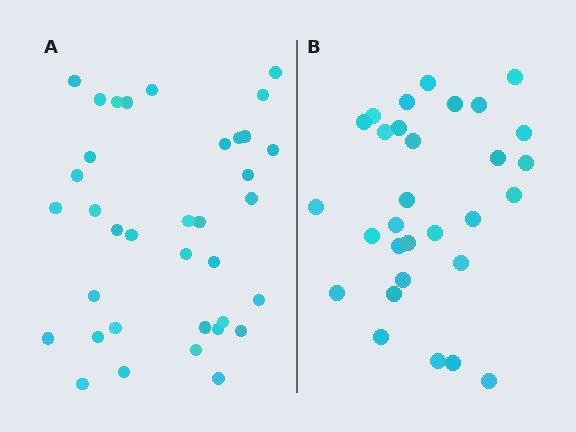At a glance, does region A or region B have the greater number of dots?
Region A (the left region) has more dots.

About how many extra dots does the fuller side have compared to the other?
Region A has about 6 more dots than region B.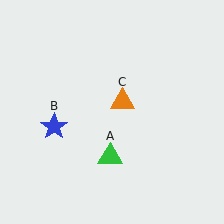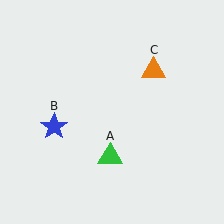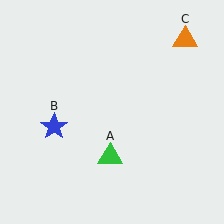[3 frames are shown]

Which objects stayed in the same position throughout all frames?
Green triangle (object A) and blue star (object B) remained stationary.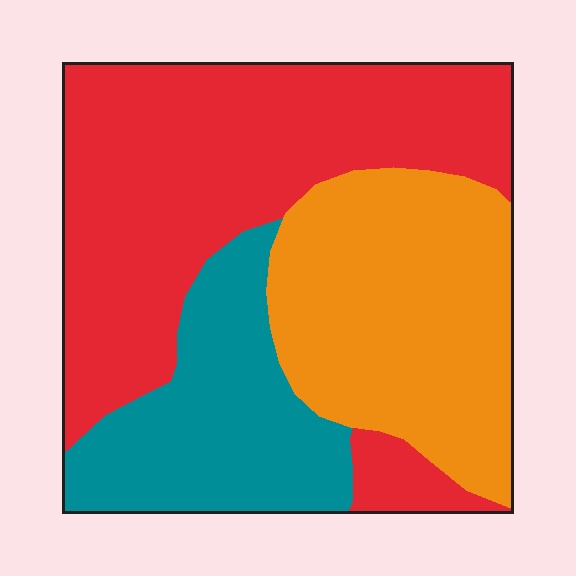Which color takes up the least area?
Teal, at roughly 20%.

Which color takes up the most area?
Red, at roughly 45%.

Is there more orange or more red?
Red.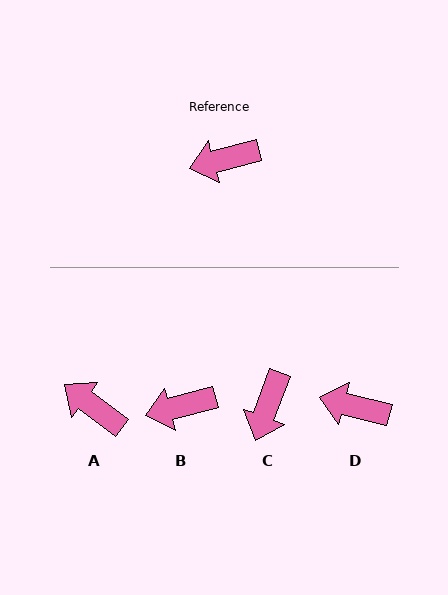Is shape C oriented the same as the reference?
No, it is off by about 55 degrees.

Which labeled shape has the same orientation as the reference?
B.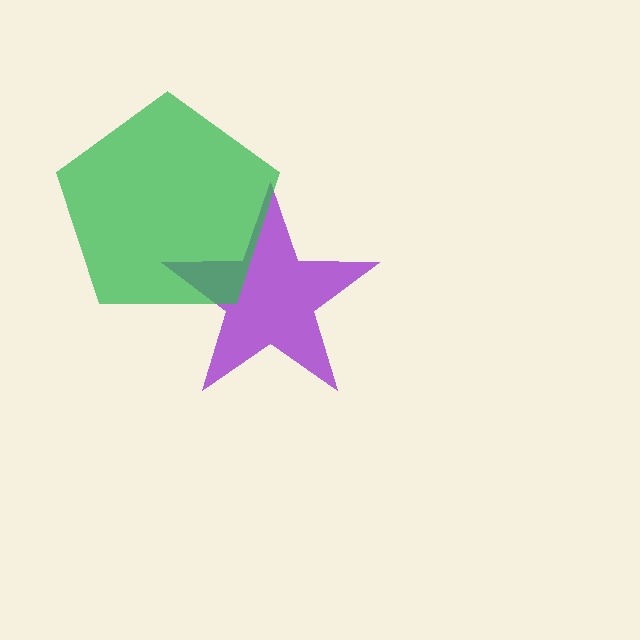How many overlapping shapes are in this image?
There are 2 overlapping shapes in the image.